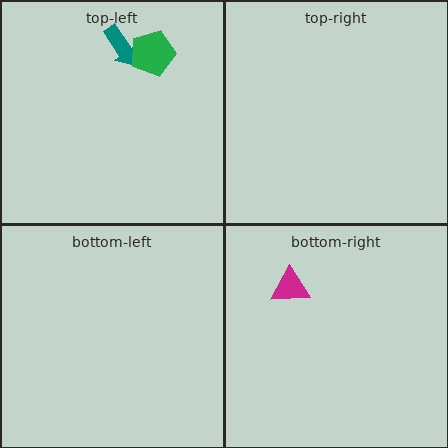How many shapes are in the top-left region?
2.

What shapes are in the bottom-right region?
The magenta triangle.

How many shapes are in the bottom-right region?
1.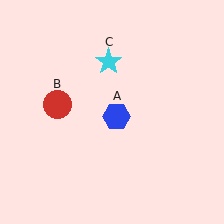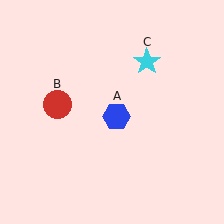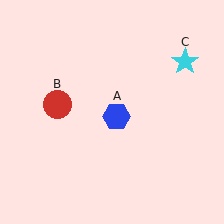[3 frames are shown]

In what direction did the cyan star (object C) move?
The cyan star (object C) moved right.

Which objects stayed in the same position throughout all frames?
Blue hexagon (object A) and red circle (object B) remained stationary.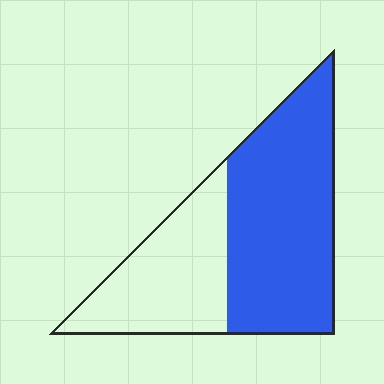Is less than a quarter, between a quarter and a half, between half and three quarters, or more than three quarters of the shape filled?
Between half and three quarters.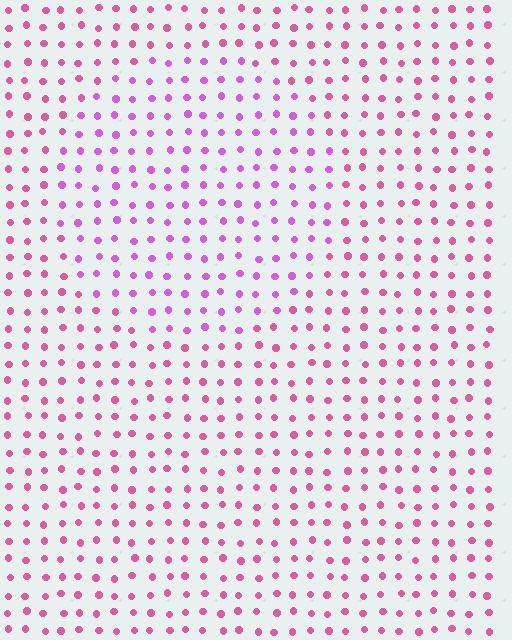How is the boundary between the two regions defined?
The boundary is defined purely by a slight shift in hue (about 33 degrees). Spacing, size, and orientation are identical on both sides.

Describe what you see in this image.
The image is filled with small pink elements in a uniform arrangement. A circle-shaped region is visible where the elements are tinted to a slightly different hue, forming a subtle color boundary.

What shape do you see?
I see a circle.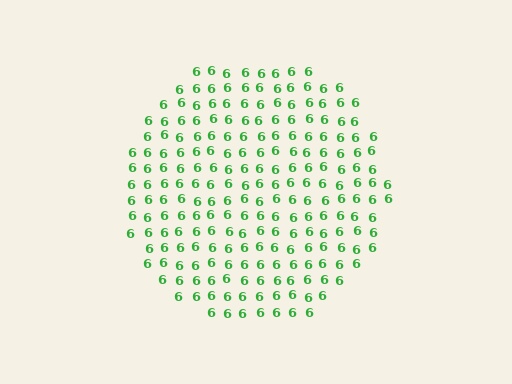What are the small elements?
The small elements are digit 6's.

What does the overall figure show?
The overall figure shows a circle.